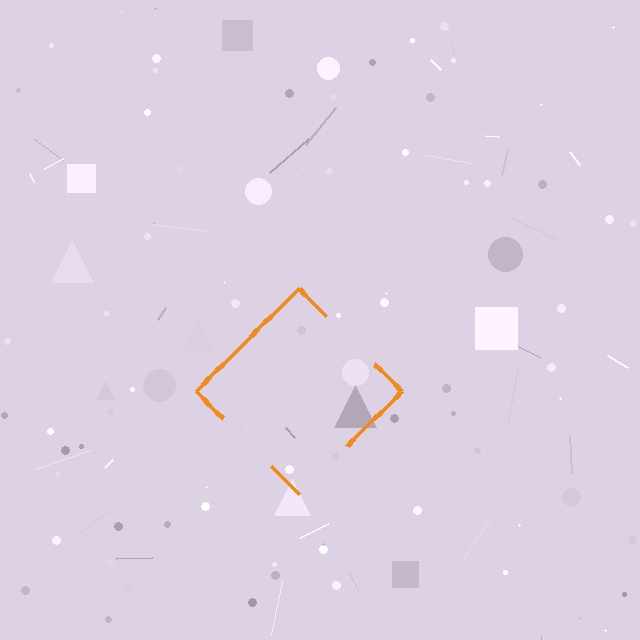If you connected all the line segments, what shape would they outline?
They would outline a diamond.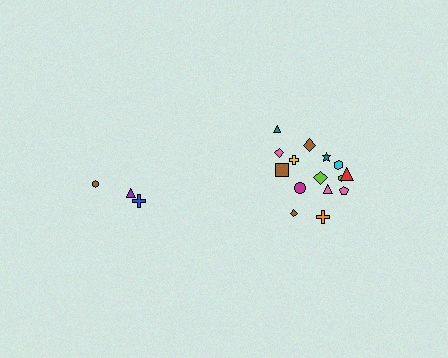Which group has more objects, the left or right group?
The right group.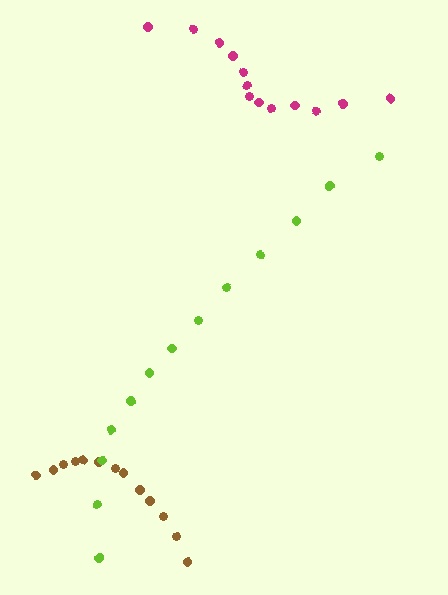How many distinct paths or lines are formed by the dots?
There are 3 distinct paths.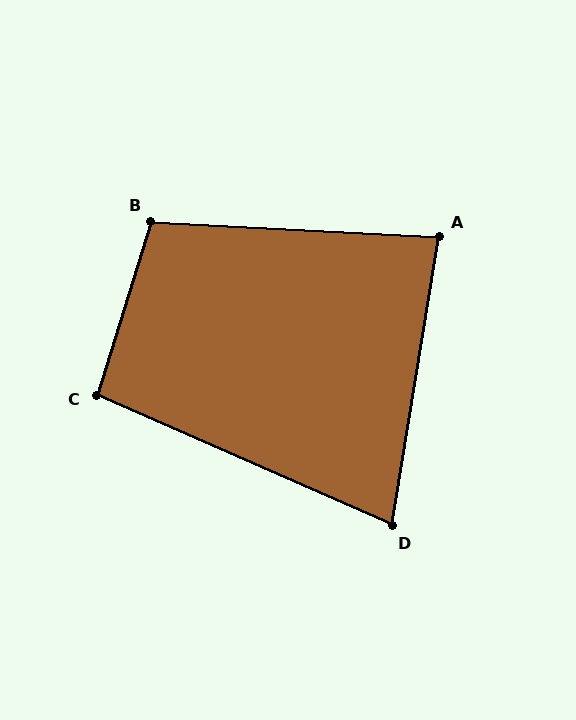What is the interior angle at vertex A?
Approximately 84 degrees (acute).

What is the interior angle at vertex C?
Approximately 96 degrees (obtuse).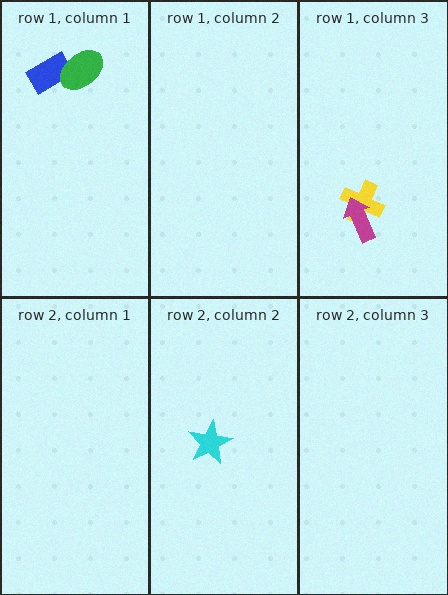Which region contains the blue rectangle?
The row 1, column 1 region.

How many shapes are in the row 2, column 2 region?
1.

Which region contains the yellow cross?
The row 1, column 3 region.